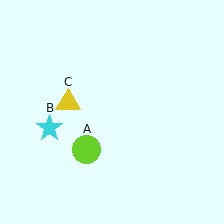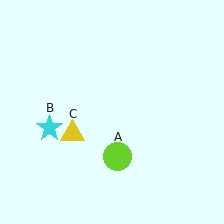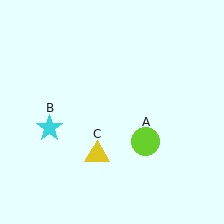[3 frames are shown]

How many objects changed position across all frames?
2 objects changed position: lime circle (object A), yellow triangle (object C).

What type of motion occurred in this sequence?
The lime circle (object A), yellow triangle (object C) rotated counterclockwise around the center of the scene.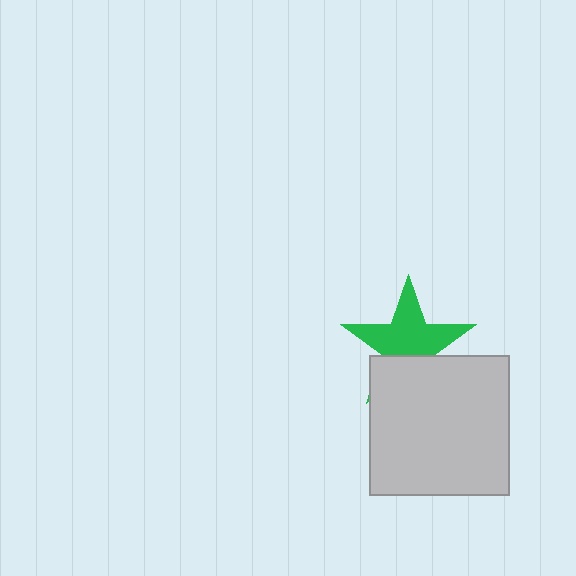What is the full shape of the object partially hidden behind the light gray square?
The partially hidden object is a green star.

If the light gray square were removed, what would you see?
You would see the complete green star.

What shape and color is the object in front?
The object in front is a light gray square.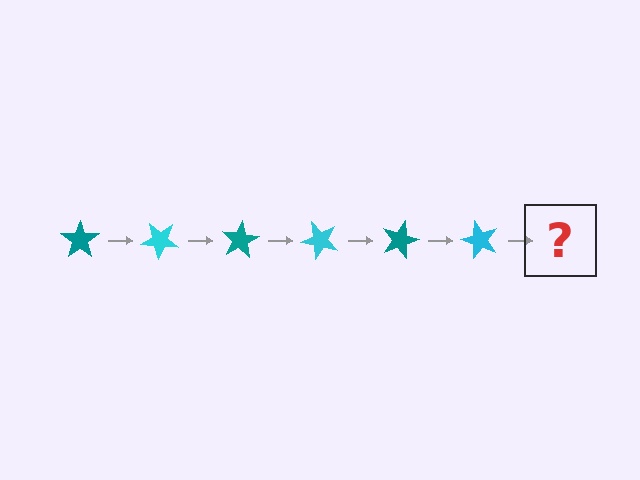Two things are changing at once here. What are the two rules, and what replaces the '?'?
The two rules are that it rotates 40 degrees each step and the color cycles through teal and cyan. The '?' should be a teal star, rotated 240 degrees from the start.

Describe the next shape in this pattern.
It should be a teal star, rotated 240 degrees from the start.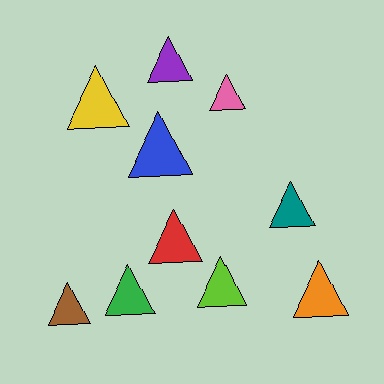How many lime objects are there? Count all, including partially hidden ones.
There is 1 lime object.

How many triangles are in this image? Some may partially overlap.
There are 10 triangles.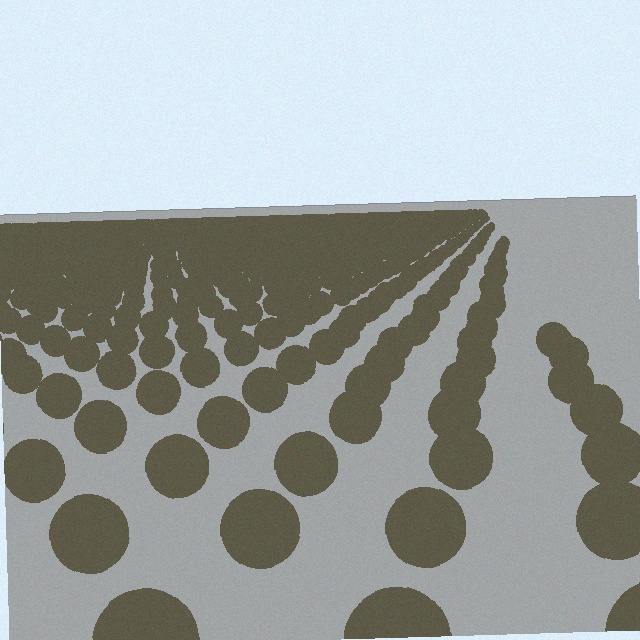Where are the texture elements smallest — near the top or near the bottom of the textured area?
Near the top.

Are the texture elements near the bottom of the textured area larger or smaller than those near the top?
Larger. Near the bottom, elements are closer to the viewer and appear at a bigger on-screen size.